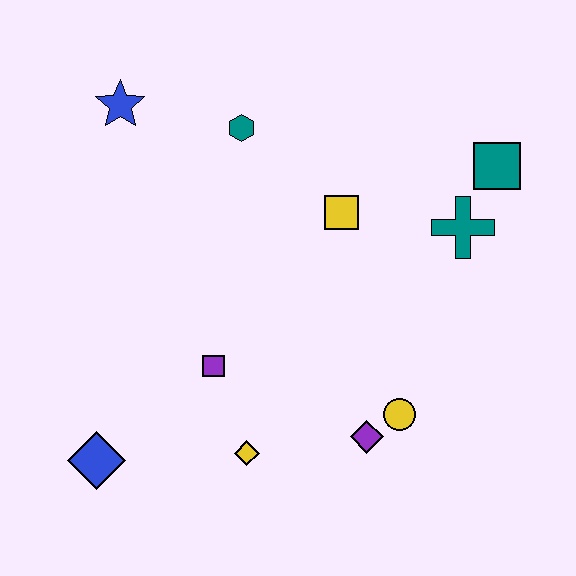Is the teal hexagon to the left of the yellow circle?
Yes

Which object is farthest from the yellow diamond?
The teal square is farthest from the yellow diamond.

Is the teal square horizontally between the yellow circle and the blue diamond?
No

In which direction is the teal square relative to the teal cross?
The teal square is above the teal cross.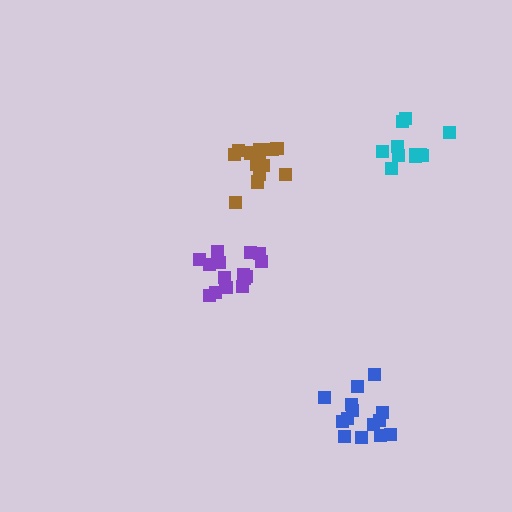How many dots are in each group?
Group 1: 14 dots, Group 2: 15 dots, Group 3: 13 dots, Group 4: 11 dots (53 total).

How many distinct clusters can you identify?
There are 4 distinct clusters.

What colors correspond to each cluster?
The clusters are colored: blue, purple, brown, cyan.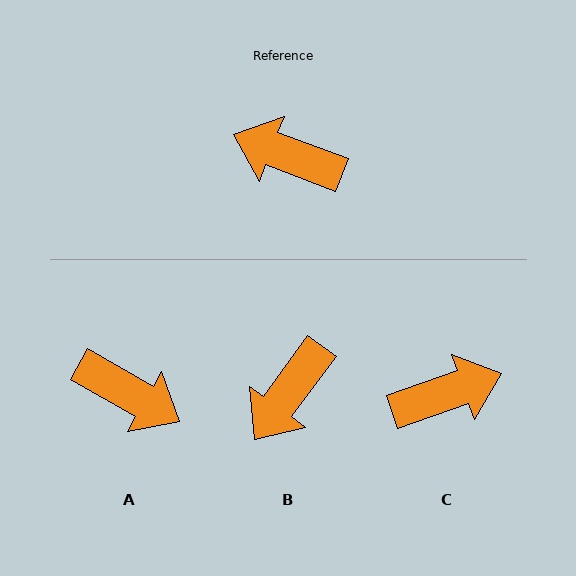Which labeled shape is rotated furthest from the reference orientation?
A, about 171 degrees away.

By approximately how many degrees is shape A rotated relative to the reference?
Approximately 171 degrees counter-clockwise.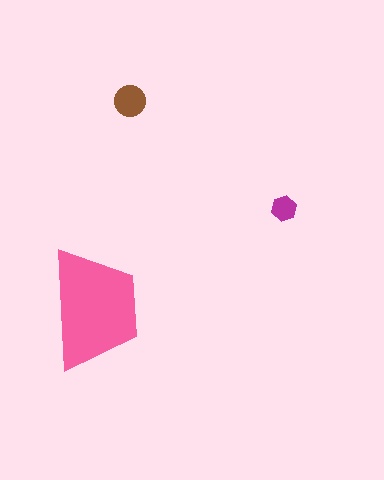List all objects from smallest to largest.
The magenta hexagon, the brown circle, the pink trapezoid.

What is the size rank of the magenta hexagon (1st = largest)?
3rd.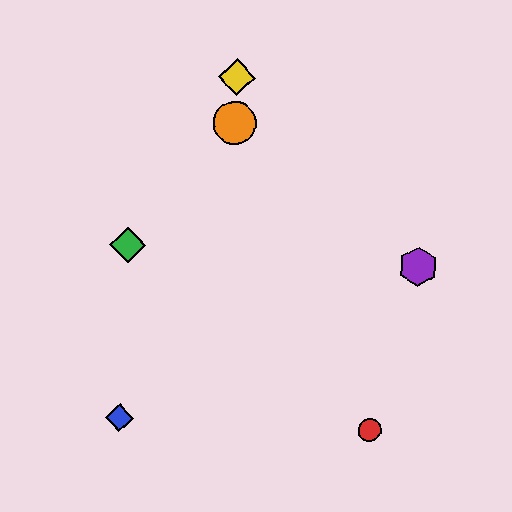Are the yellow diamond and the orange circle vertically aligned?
Yes, both are at x≈237.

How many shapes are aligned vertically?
2 shapes (the yellow diamond, the orange circle) are aligned vertically.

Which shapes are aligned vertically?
The yellow diamond, the orange circle are aligned vertically.